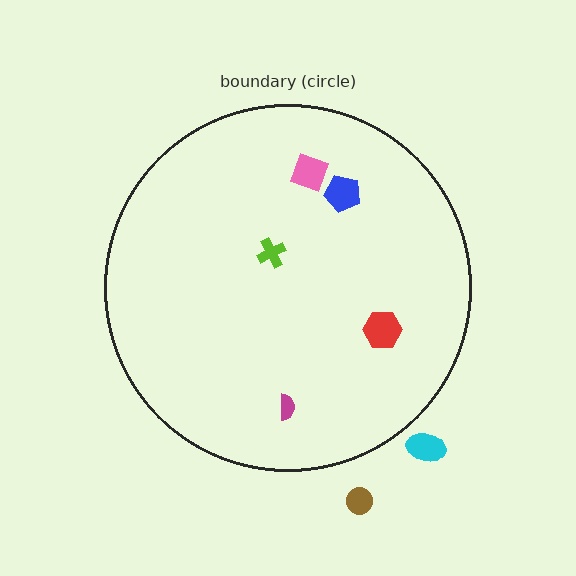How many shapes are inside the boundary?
5 inside, 2 outside.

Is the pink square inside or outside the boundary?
Inside.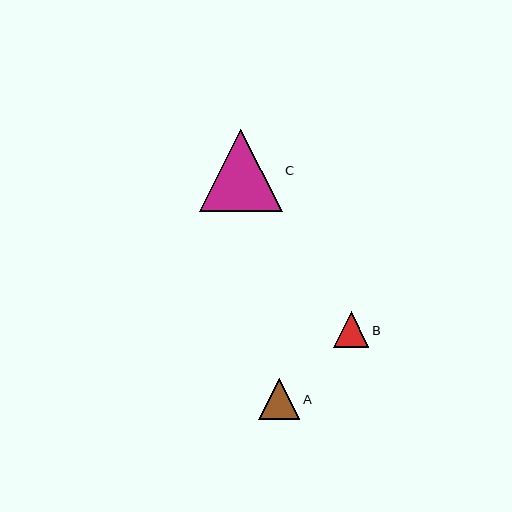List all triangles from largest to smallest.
From largest to smallest: C, A, B.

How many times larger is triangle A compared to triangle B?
Triangle A is approximately 1.2 times the size of triangle B.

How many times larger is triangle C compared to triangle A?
Triangle C is approximately 2.0 times the size of triangle A.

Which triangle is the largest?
Triangle C is the largest with a size of approximately 82 pixels.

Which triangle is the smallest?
Triangle B is the smallest with a size of approximately 36 pixels.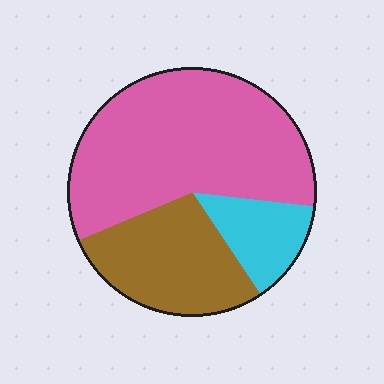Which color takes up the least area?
Cyan, at roughly 15%.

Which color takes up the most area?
Pink, at roughly 60%.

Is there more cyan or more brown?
Brown.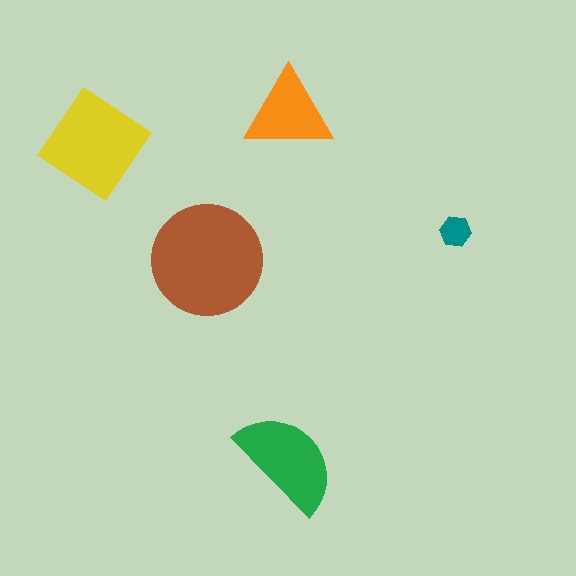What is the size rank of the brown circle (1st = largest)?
1st.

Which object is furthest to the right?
The teal hexagon is rightmost.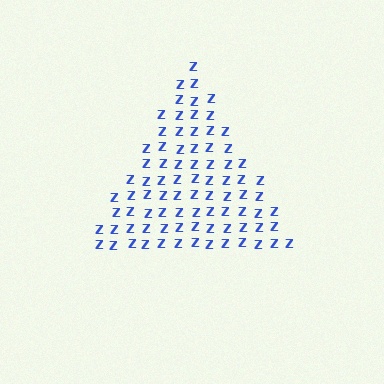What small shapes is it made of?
It is made of small letter Z's.